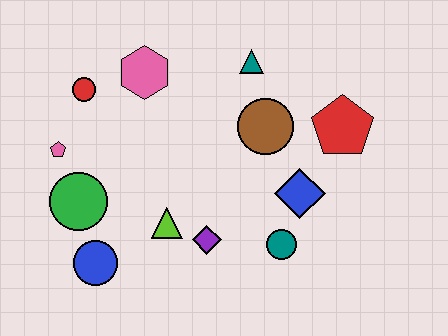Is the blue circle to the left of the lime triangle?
Yes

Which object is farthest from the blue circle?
The red pentagon is farthest from the blue circle.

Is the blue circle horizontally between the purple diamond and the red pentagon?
No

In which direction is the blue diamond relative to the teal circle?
The blue diamond is above the teal circle.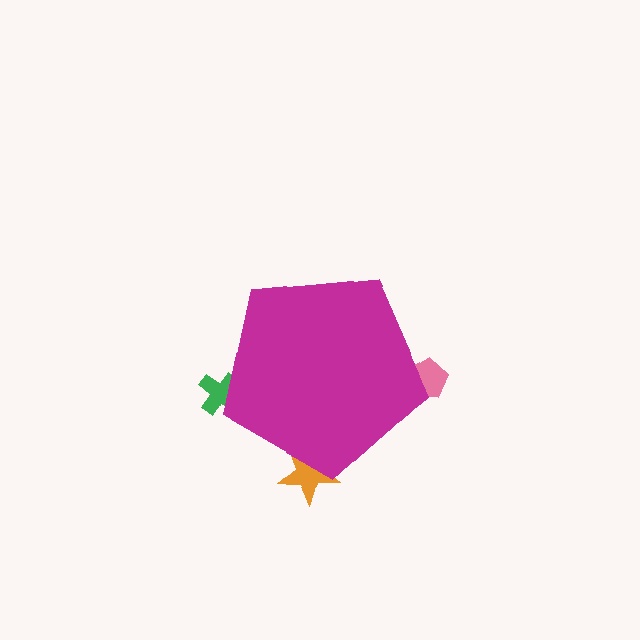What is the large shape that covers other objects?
A magenta pentagon.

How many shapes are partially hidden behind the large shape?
3 shapes are partially hidden.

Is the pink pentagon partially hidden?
Yes, the pink pentagon is partially hidden behind the magenta pentagon.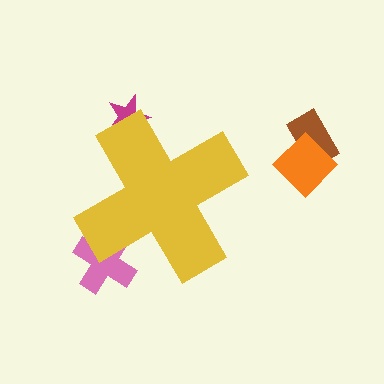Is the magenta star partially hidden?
Yes, the magenta star is partially hidden behind the yellow cross.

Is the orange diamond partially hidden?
No, the orange diamond is fully visible.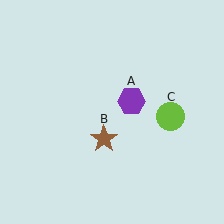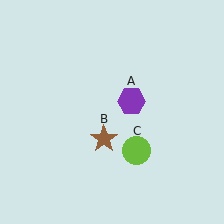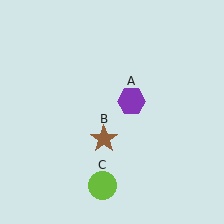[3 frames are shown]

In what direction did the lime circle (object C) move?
The lime circle (object C) moved down and to the left.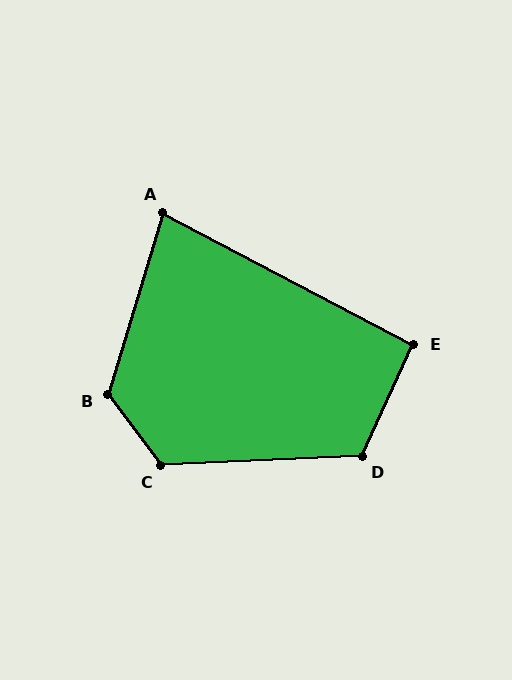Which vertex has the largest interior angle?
B, at approximately 127 degrees.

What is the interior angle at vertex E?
Approximately 93 degrees (approximately right).